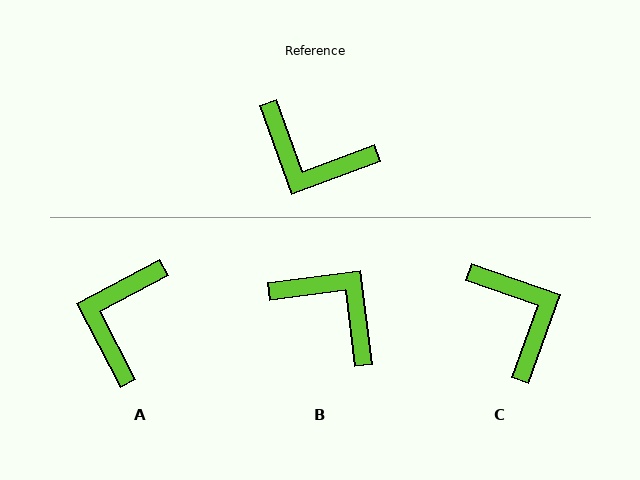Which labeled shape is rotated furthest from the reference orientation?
B, about 167 degrees away.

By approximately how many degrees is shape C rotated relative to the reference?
Approximately 140 degrees counter-clockwise.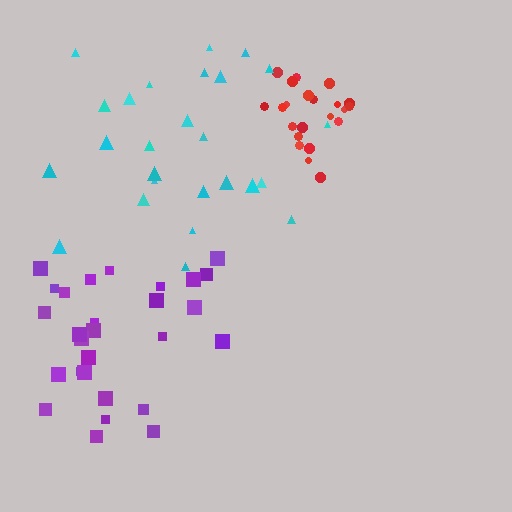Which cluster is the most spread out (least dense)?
Cyan.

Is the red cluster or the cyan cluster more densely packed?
Red.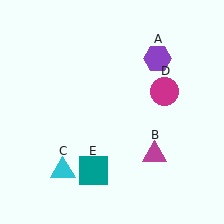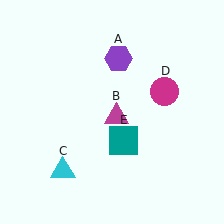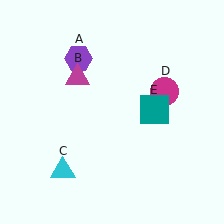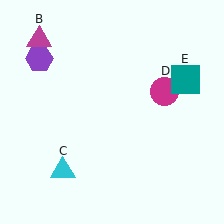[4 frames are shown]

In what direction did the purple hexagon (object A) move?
The purple hexagon (object A) moved left.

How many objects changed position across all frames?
3 objects changed position: purple hexagon (object A), magenta triangle (object B), teal square (object E).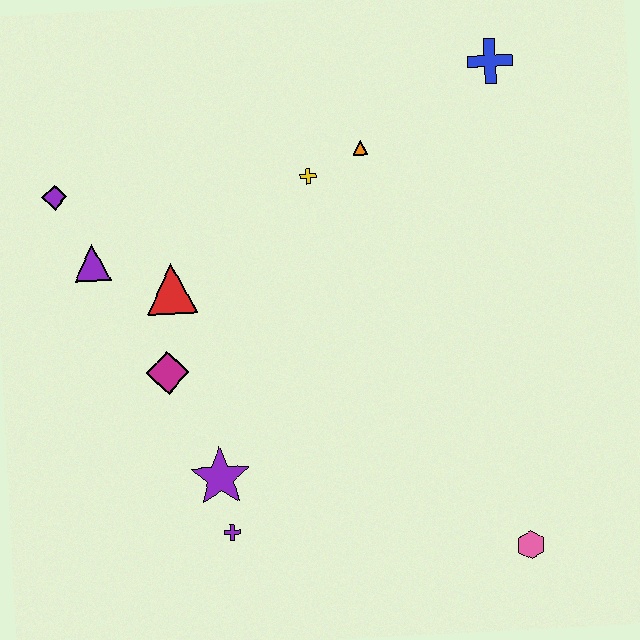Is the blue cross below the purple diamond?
No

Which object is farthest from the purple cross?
The blue cross is farthest from the purple cross.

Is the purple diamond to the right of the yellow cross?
No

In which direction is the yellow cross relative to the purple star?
The yellow cross is above the purple star.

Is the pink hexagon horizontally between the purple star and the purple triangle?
No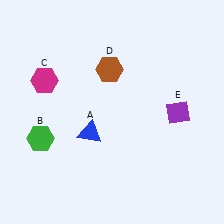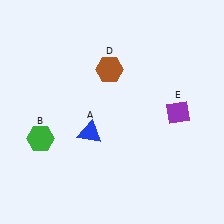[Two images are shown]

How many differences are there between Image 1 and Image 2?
There is 1 difference between the two images.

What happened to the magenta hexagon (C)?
The magenta hexagon (C) was removed in Image 2. It was in the top-left area of Image 1.